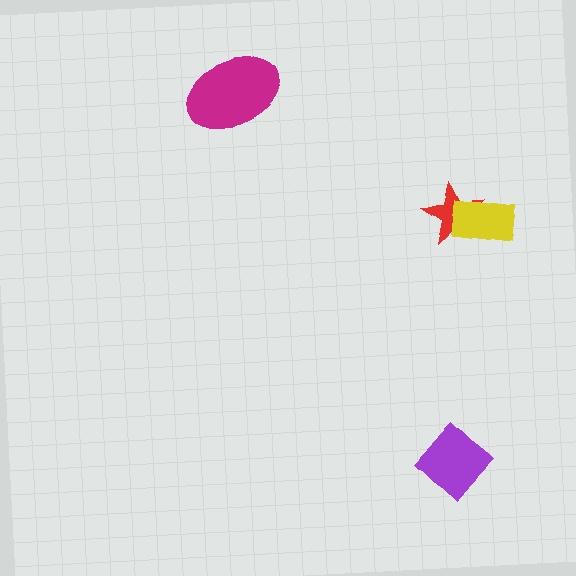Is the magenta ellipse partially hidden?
No, no other shape covers it.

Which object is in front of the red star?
The yellow rectangle is in front of the red star.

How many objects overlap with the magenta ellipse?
0 objects overlap with the magenta ellipse.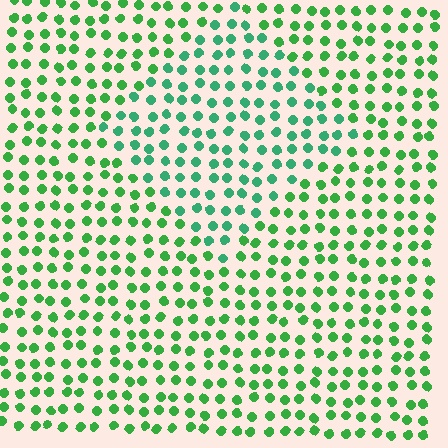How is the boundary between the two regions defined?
The boundary is defined purely by a slight shift in hue (about 25 degrees). Spacing, size, and orientation are identical on both sides.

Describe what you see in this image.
The image is filled with small green elements in a uniform arrangement. A diamond-shaped region is visible where the elements are tinted to a slightly different hue, forming a subtle color boundary.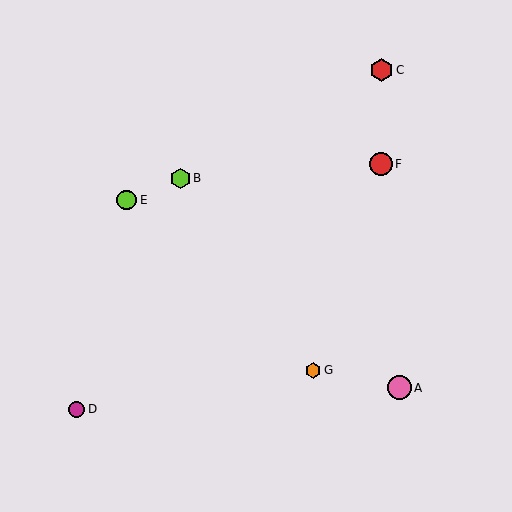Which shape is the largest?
The pink circle (labeled A) is the largest.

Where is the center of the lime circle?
The center of the lime circle is at (127, 200).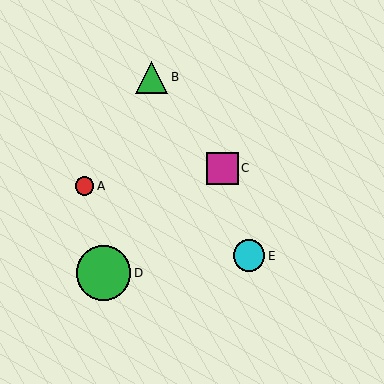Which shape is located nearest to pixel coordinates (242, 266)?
The cyan circle (labeled E) at (249, 256) is nearest to that location.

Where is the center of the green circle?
The center of the green circle is at (103, 273).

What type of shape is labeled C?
Shape C is a magenta square.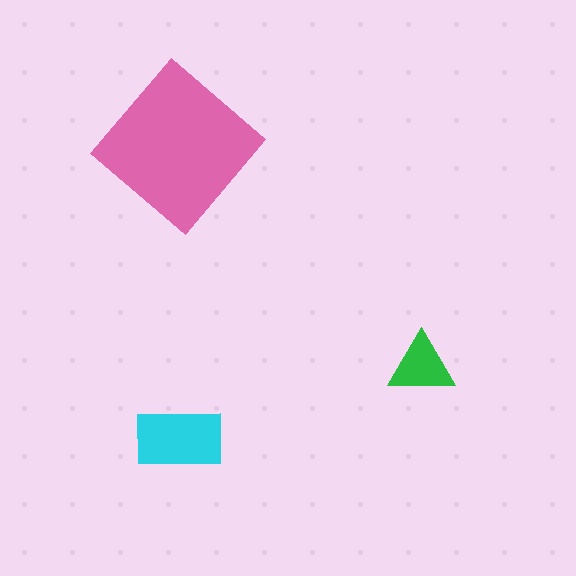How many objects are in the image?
There are 3 objects in the image.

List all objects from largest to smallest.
The pink diamond, the cyan rectangle, the green triangle.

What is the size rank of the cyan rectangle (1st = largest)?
2nd.